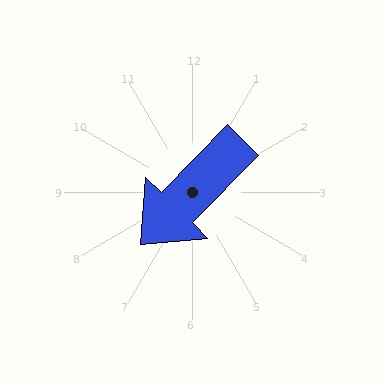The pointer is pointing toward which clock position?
Roughly 7 o'clock.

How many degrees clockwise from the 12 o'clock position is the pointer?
Approximately 224 degrees.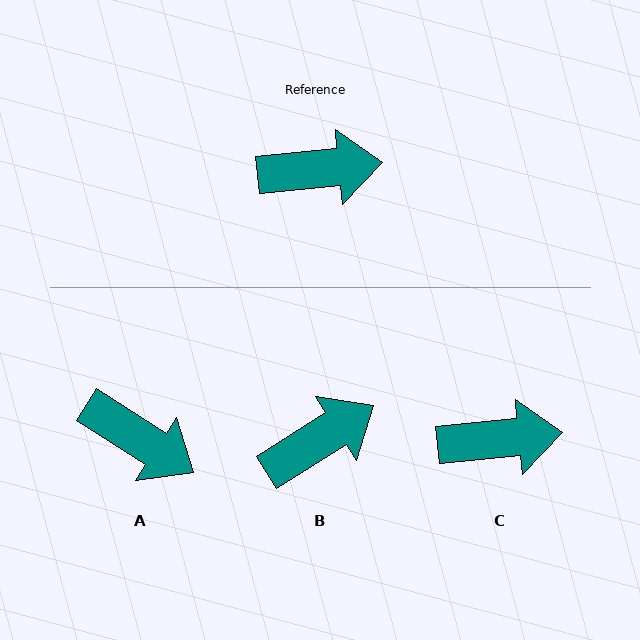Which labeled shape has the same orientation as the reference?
C.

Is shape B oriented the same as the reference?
No, it is off by about 27 degrees.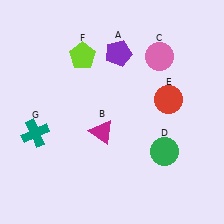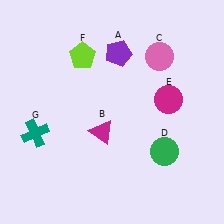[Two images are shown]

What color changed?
The circle (E) changed from red in Image 1 to magenta in Image 2.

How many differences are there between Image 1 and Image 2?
There is 1 difference between the two images.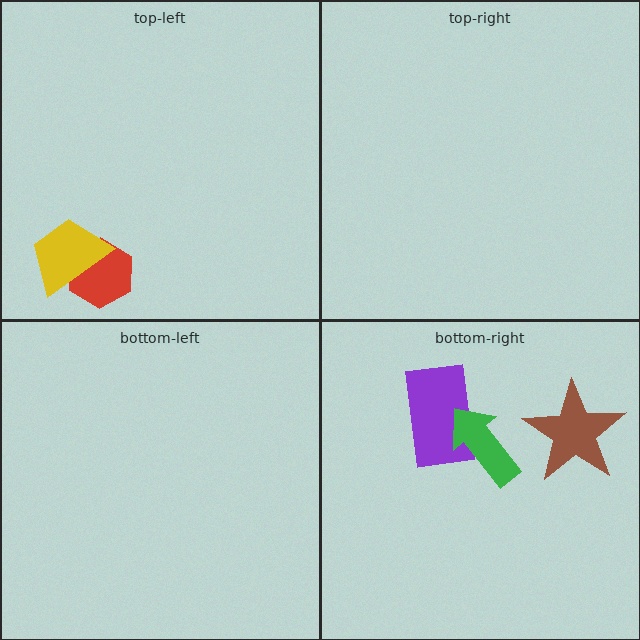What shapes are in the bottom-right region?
The purple rectangle, the green arrow, the brown star.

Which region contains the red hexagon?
The top-left region.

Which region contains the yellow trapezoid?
The top-left region.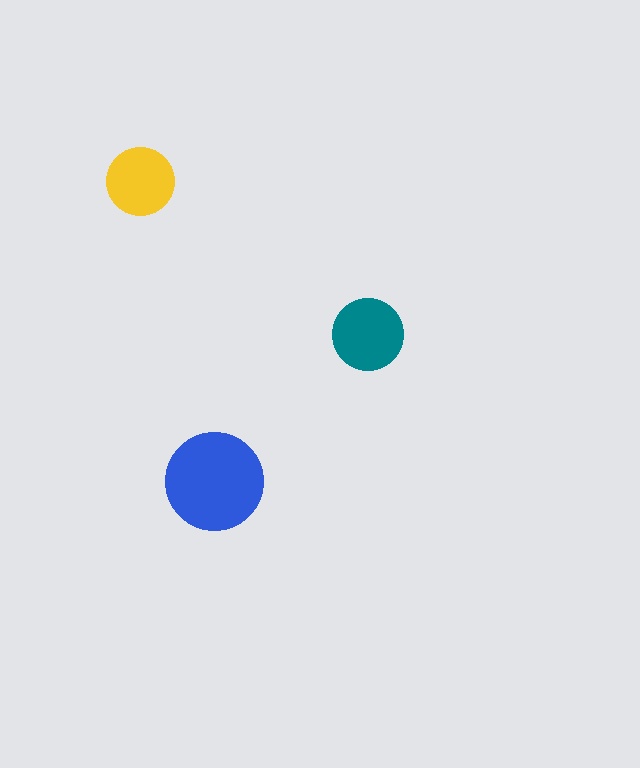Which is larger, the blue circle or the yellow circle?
The blue one.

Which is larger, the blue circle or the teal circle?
The blue one.